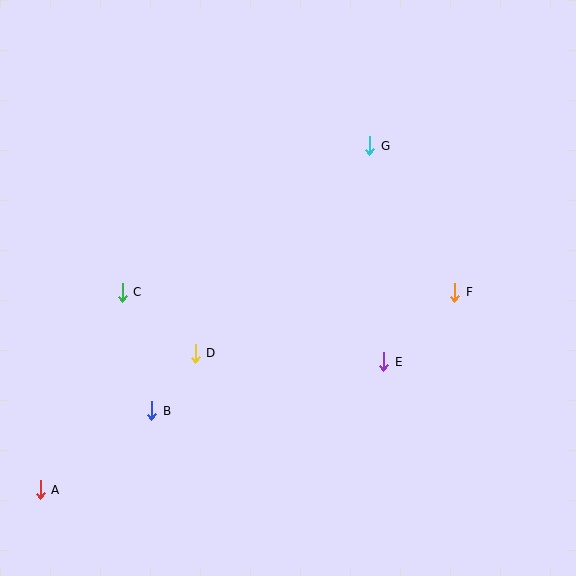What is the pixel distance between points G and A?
The distance between G and A is 477 pixels.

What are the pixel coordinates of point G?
Point G is at (370, 146).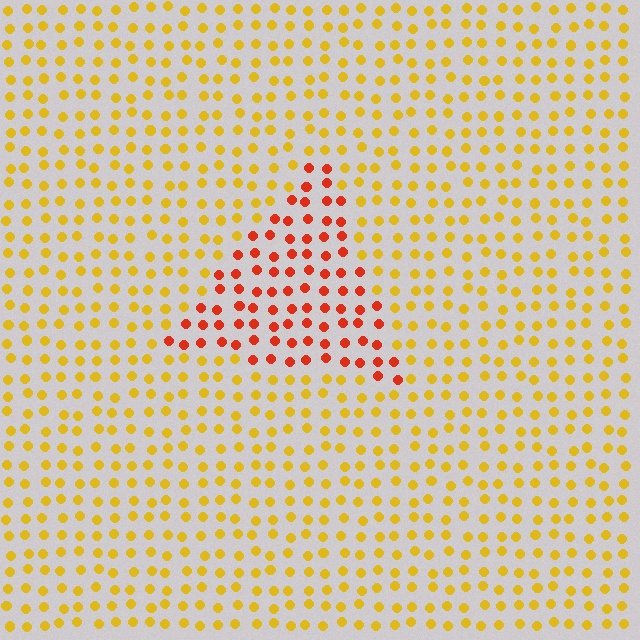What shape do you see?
I see a triangle.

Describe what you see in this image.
The image is filled with small yellow elements in a uniform arrangement. A triangle-shaped region is visible where the elements are tinted to a slightly different hue, forming a subtle color boundary.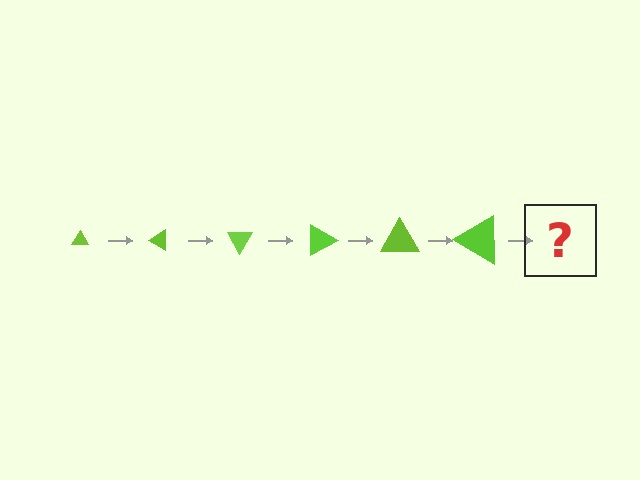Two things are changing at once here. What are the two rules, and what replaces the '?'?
The two rules are that the triangle grows larger each step and it rotates 30 degrees each step. The '?' should be a triangle, larger than the previous one and rotated 180 degrees from the start.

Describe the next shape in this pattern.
It should be a triangle, larger than the previous one and rotated 180 degrees from the start.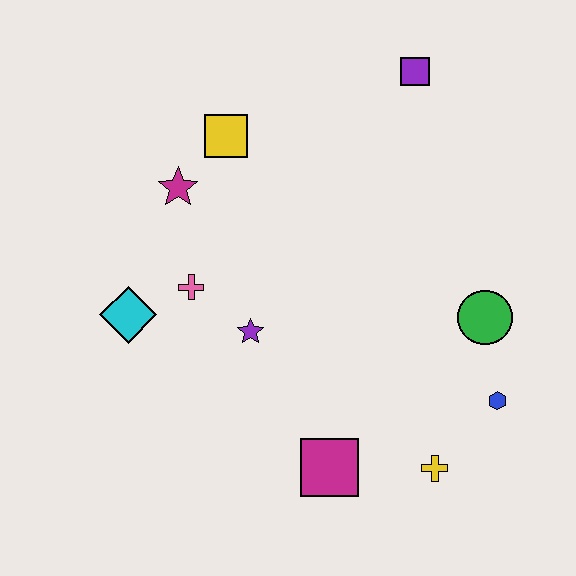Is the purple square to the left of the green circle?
Yes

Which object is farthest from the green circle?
The cyan diamond is farthest from the green circle.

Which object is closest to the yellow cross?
The blue hexagon is closest to the yellow cross.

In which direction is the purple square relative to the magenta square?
The purple square is above the magenta square.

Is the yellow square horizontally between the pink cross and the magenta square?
Yes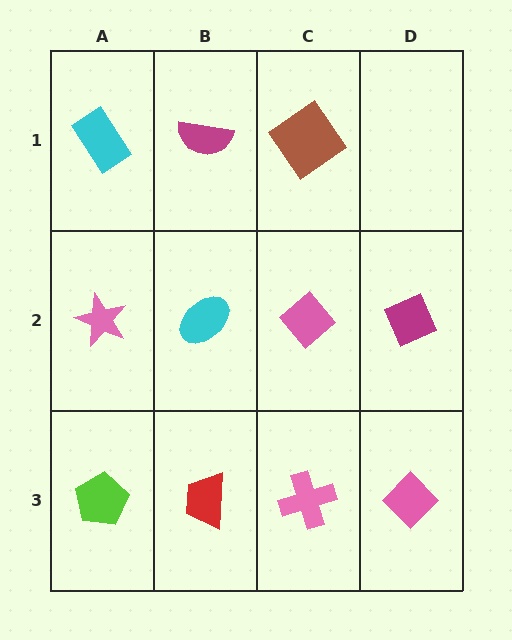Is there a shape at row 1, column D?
No, that cell is empty.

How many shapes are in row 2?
4 shapes.